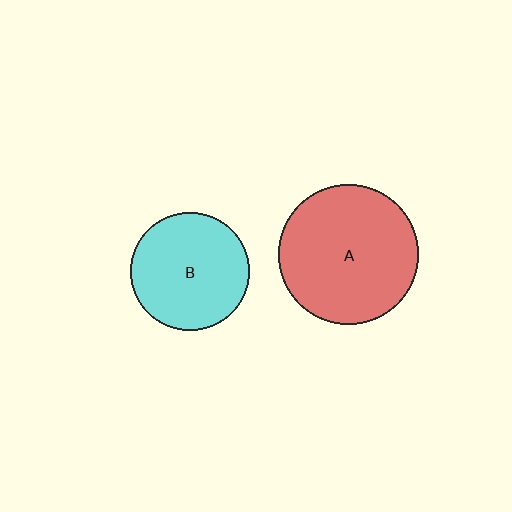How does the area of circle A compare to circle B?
Approximately 1.4 times.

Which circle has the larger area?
Circle A (red).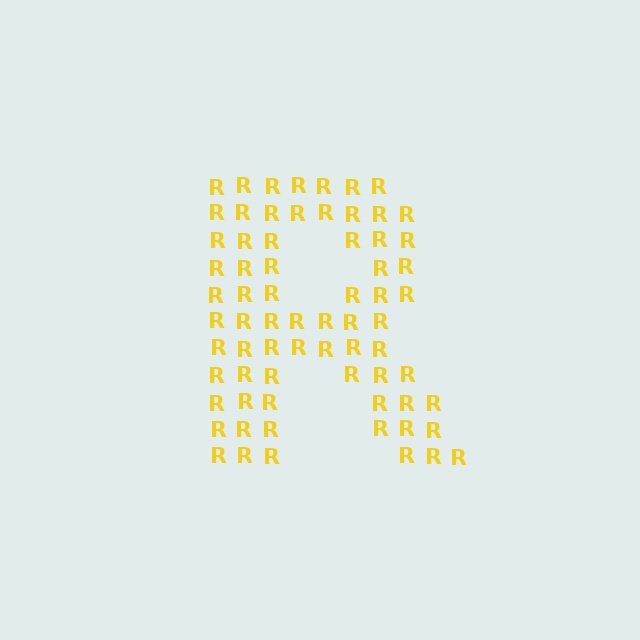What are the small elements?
The small elements are letter R's.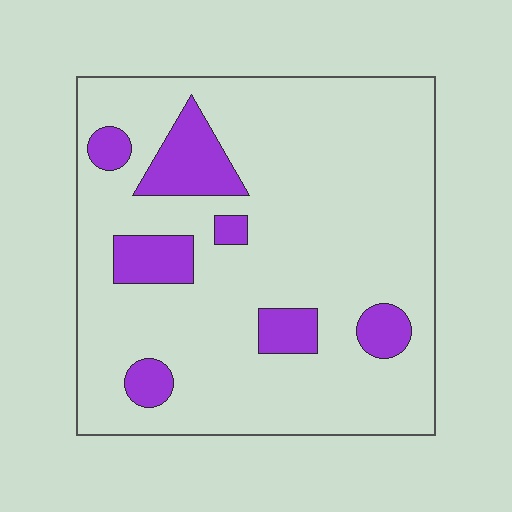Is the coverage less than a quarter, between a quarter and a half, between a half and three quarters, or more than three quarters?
Less than a quarter.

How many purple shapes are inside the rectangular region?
7.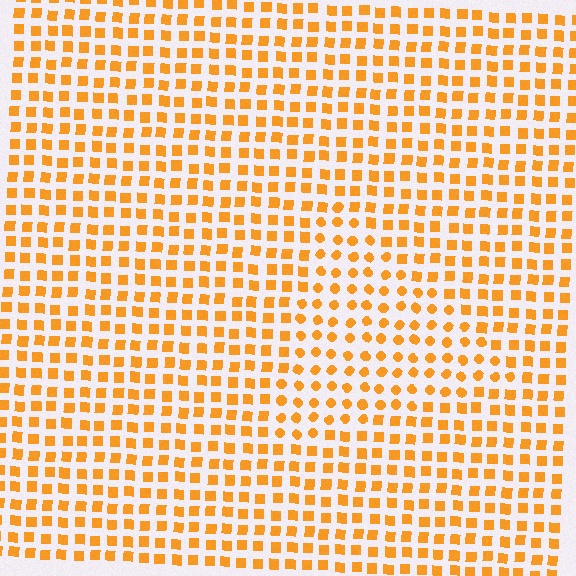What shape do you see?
I see a triangle.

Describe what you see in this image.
The image is filled with small orange elements arranged in a uniform grid. A triangle-shaped region contains circles, while the surrounding area contains squares. The boundary is defined purely by the change in element shape.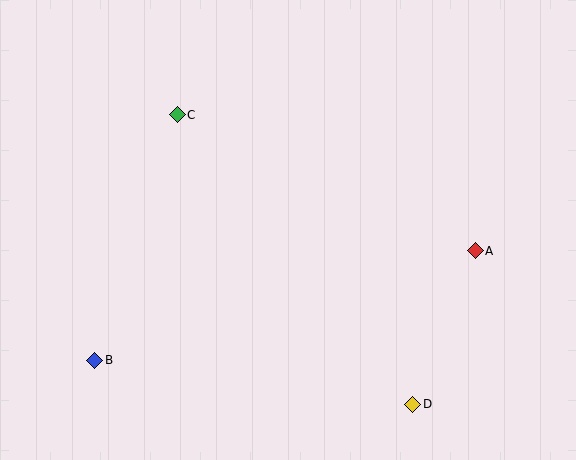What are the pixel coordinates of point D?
Point D is at (413, 404).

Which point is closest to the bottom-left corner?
Point B is closest to the bottom-left corner.